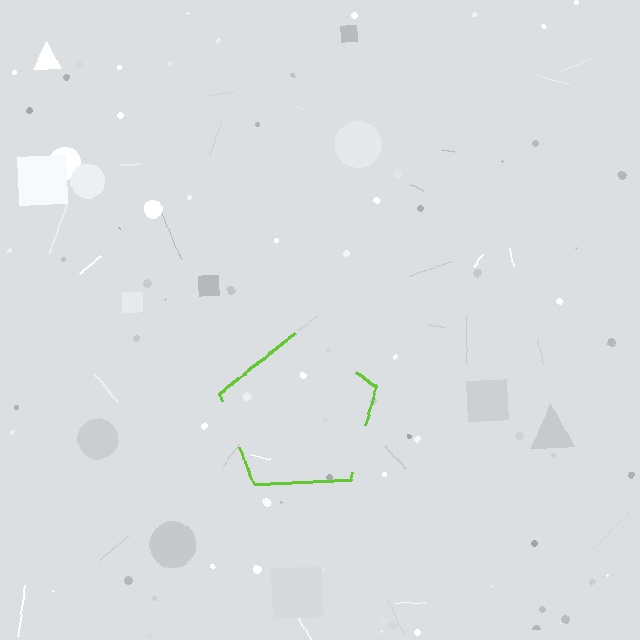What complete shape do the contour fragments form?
The contour fragments form a pentagon.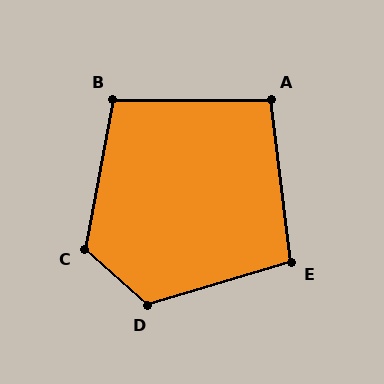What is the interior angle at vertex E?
Approximately 100 degrees (obtuse).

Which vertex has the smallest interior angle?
A, at approximately 97 degrees.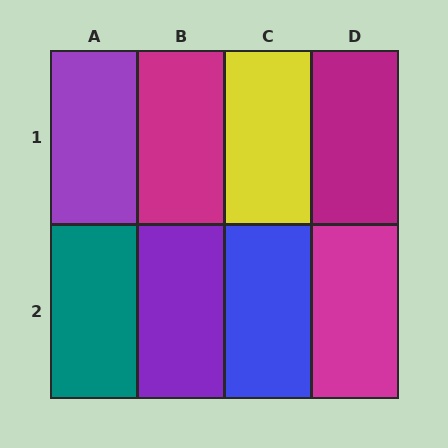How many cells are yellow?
1 cell is yellow.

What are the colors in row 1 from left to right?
Purple, magenta, yellow, magenta.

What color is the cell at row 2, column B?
Purple.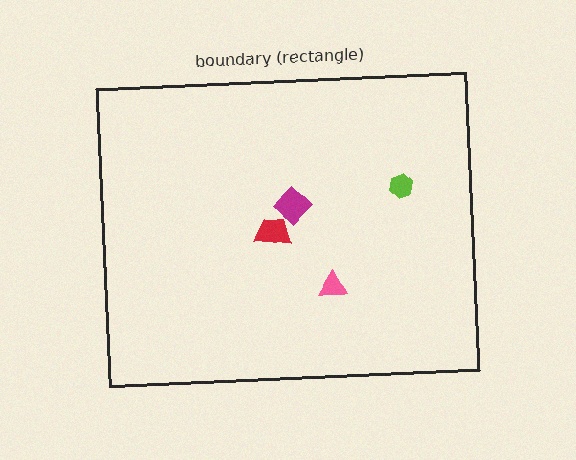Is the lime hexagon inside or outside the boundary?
Inside.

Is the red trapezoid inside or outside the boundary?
Inside.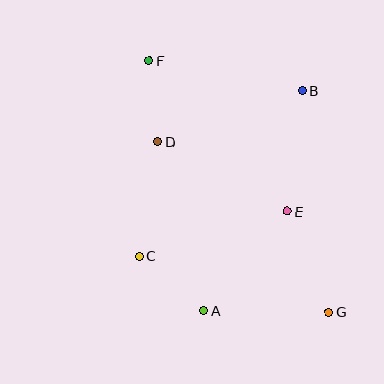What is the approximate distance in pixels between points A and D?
The distance between A and D is approximately 175 pixels.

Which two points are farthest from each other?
Points F and G are farthest from each other.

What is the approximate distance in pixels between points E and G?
The distance between E and G is approximately 109 pixels.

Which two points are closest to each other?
Points D and F are closest to each other.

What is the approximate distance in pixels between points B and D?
The distance between B and D is approximately 153 pixels.